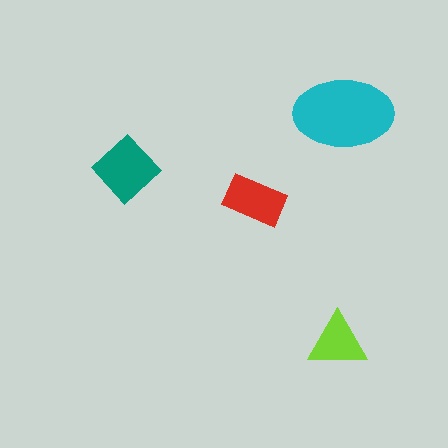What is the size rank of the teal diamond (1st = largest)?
2nd.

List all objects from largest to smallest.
The cyan ellipse, the teal diamond, the red rectangle, the lime triangle.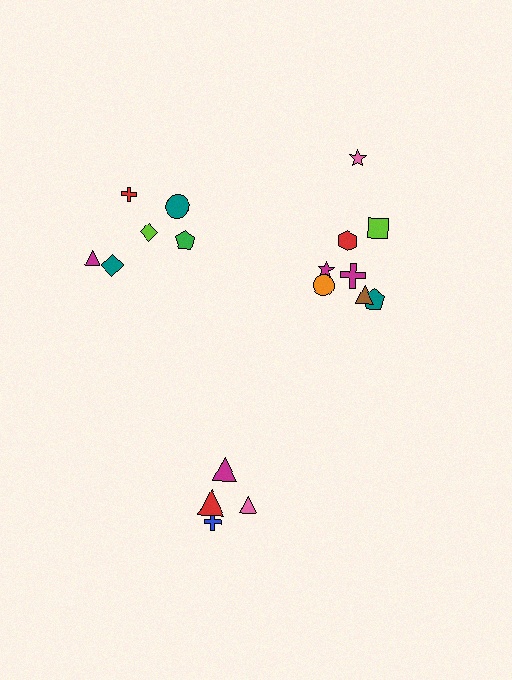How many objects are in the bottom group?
There are 4 objects.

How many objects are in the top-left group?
There are 6 objects.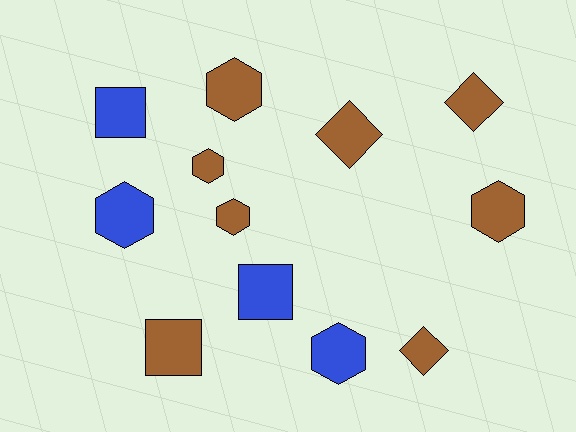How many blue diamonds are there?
There are no blue diamonds.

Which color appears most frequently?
Brown, with 8 objects.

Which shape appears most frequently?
Hexagon, with 6 objects.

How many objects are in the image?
There are 12 objects.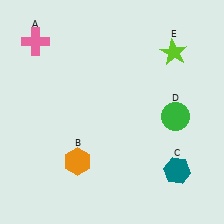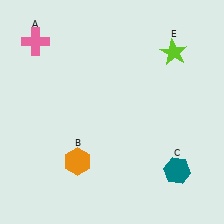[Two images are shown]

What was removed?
The green circle (D) was removed in Image 2.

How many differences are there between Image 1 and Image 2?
There is 1 difference between the two images.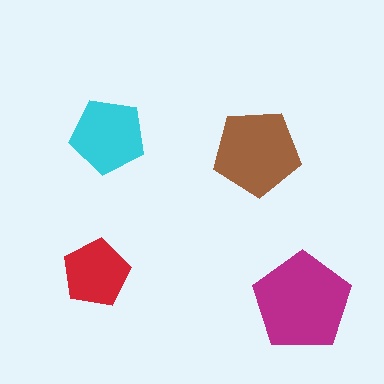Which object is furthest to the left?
The red pentagon is leftmost.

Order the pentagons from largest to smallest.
the magenta one, the brown one, the cyan one, the red one.